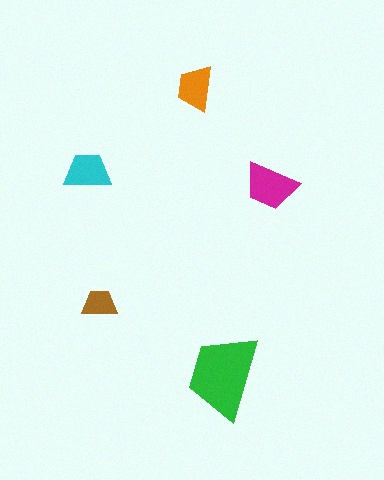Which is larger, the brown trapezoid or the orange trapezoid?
The orange one.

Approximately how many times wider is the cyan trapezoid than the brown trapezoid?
About 1.5 times wider.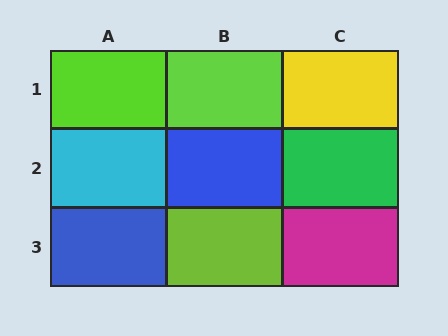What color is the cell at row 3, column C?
Magenta.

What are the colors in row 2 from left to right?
Cyan, blue, green.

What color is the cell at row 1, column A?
Lime.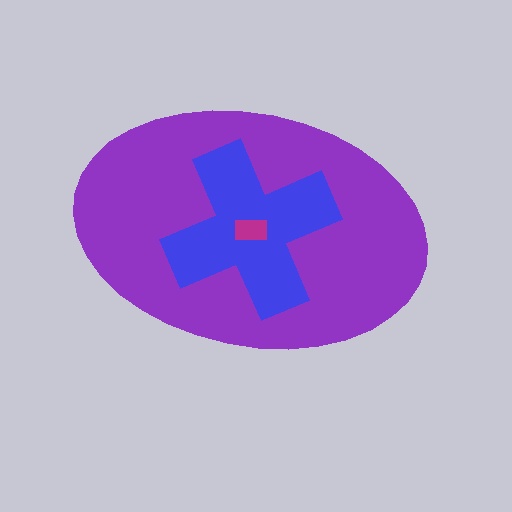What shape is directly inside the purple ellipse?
The blue cross.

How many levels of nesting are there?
3.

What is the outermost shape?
The purple ellipse.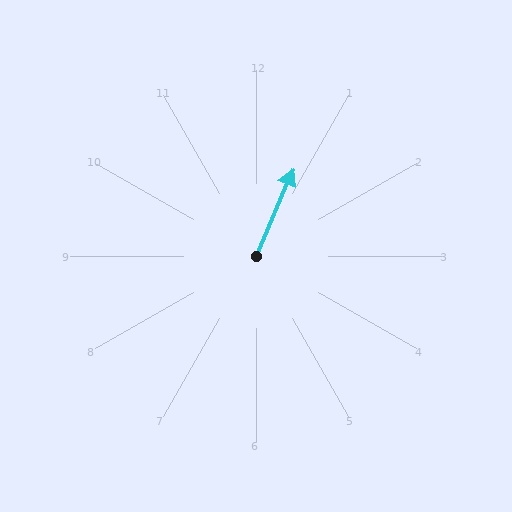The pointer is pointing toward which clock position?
Roughly 1 o'clock.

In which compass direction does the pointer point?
Northeast.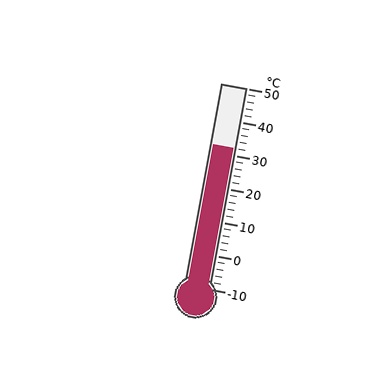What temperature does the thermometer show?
The thermometer shows approximately 32°C.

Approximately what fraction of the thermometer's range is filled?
The thermometer is filled to approximately 70% of its range.